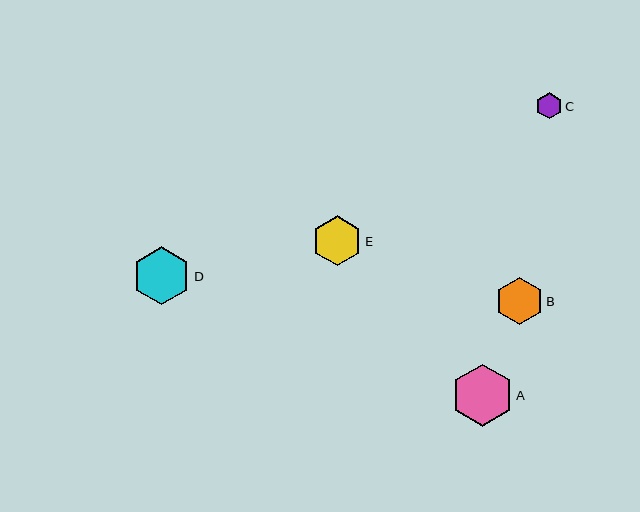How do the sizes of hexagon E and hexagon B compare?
Hexagon E and hexagon B are approximately the same size.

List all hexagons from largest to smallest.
From largest to smallest: A, D, E, B, C.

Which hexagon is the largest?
Hexagon A is the largest with a size of approximately 62 pixels.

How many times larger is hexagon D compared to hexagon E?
Hexagon D is approximately 1.2 times the size of hexagon E.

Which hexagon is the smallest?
Hexagon C is the smallest with a size of approximately 27 pixels.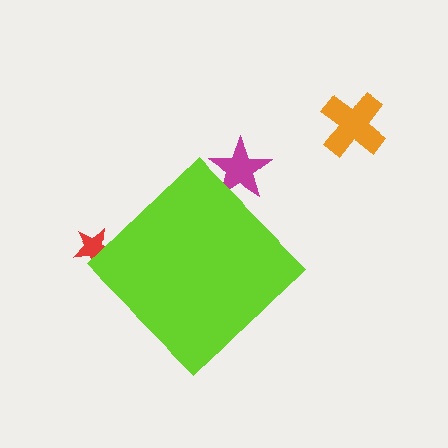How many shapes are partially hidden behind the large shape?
2 shapes are partially hidden.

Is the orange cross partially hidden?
No, the orange cross is fully visible.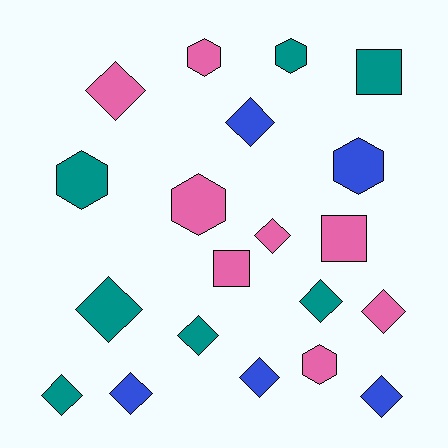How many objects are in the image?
There are 20 objects.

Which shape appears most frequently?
Diamond, with 11 objects.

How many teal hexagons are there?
There are 2 teal hexagons.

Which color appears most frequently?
Pink, with 8 objects.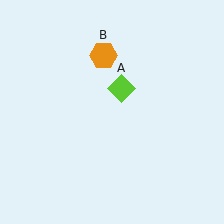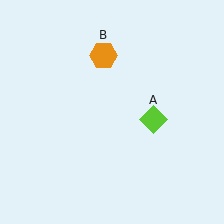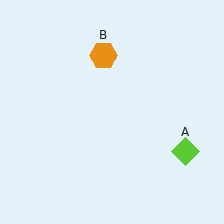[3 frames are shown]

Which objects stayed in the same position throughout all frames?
Orange hexagon (object B) remained stationary.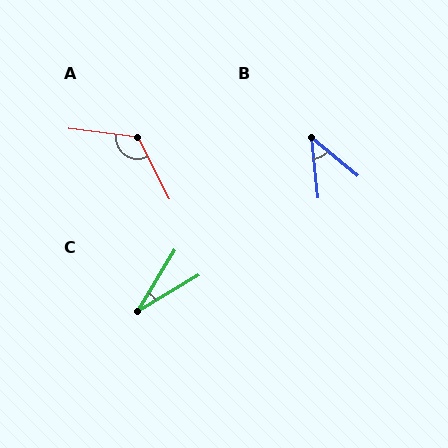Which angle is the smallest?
C, at approximately 28 degrees.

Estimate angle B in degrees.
Approximately 44 degrees.